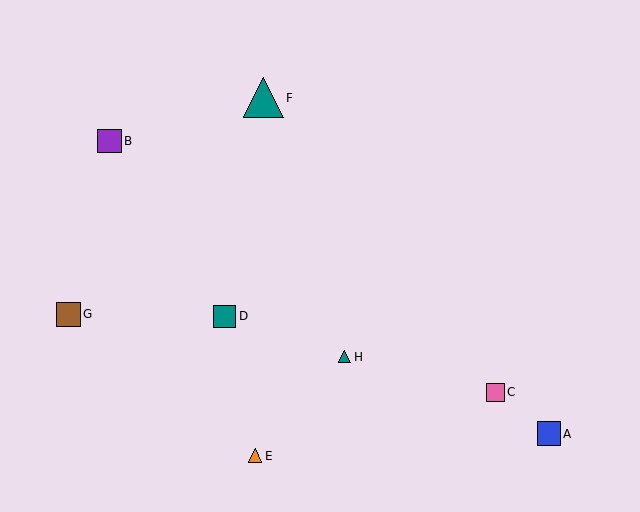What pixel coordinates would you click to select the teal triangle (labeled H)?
Click at (345, 357) to select the teal triangle H.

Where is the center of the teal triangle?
The center of the teal triangle is at (345, 357).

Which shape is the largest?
The teal triangle (labeled F) is the largest.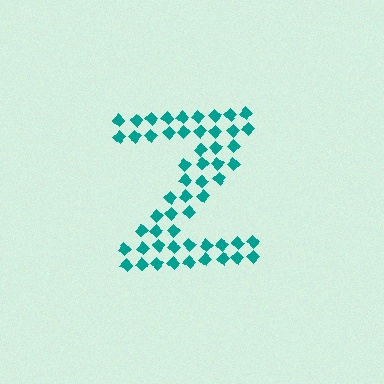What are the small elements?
The small elements are diamonds.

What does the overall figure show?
The overall figure shows the letter Z.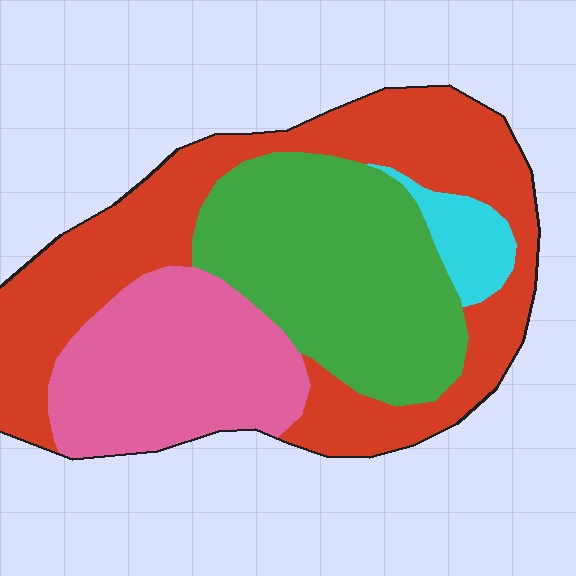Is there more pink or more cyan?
Pink.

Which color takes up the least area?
Cyan, at roughly 5%.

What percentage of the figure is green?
Green takes up between a sixth and a third of the figure.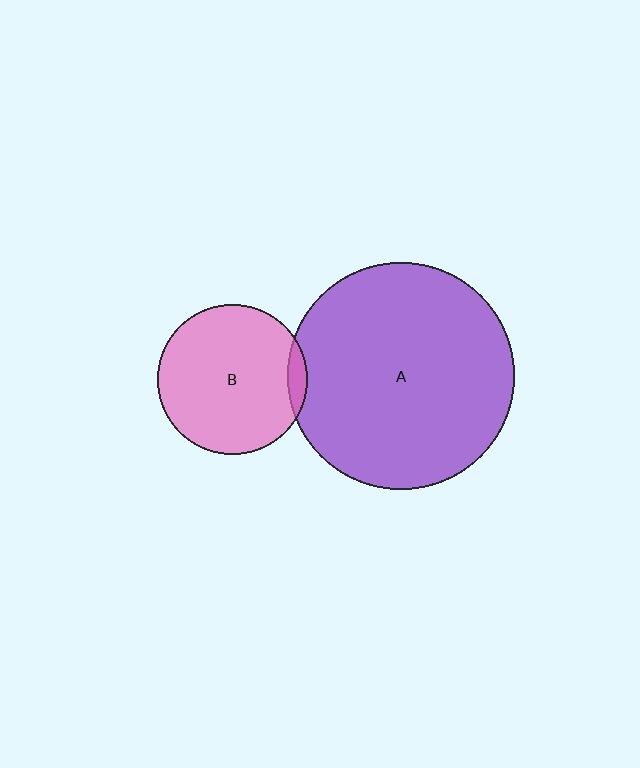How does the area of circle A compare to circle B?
Approximately 2.3 times.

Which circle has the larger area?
Circle A (purple).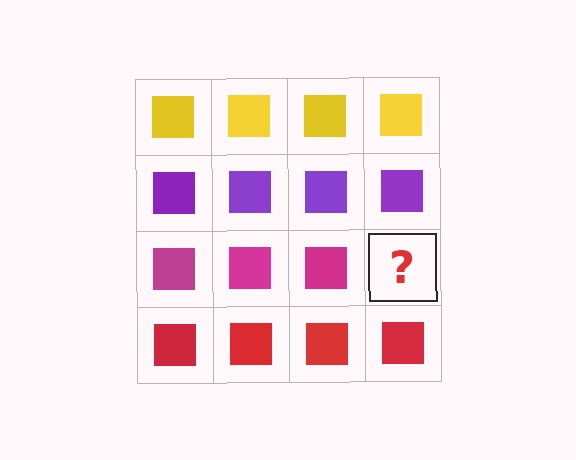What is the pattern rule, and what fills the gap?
The rule is that each row has a consistent color. The gap should be filled with a magenta square.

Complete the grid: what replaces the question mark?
The question mark should be replaced with a magenta square.